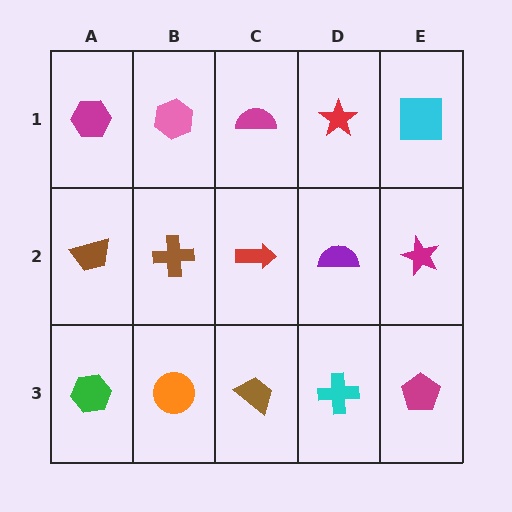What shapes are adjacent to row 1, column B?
A brown cross (row 2, column B), a magenta hexagon (row 1, column A), a magenta semicircle (row 1, column C).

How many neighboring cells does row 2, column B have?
4.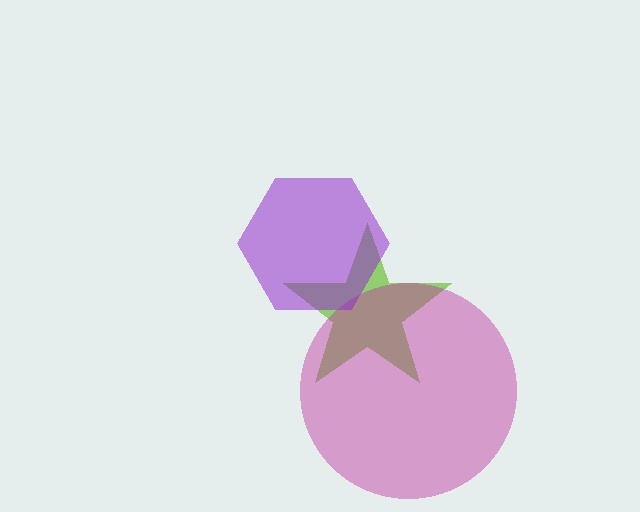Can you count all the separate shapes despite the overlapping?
Yes, there are 3 separate shapes.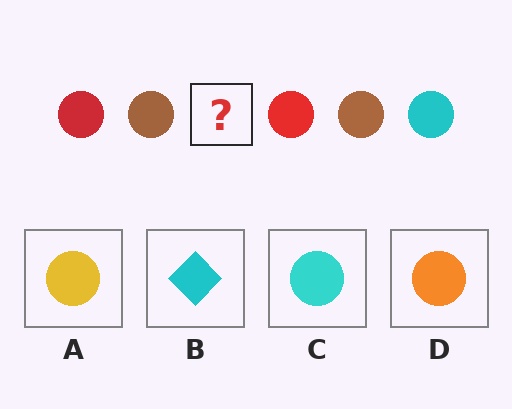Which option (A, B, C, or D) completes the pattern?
C.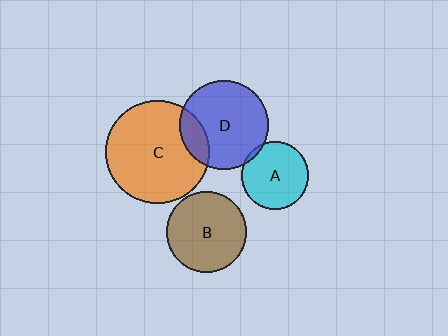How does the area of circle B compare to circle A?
Approximately 1.4 times.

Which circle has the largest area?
Circle C (orange).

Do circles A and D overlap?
Yes.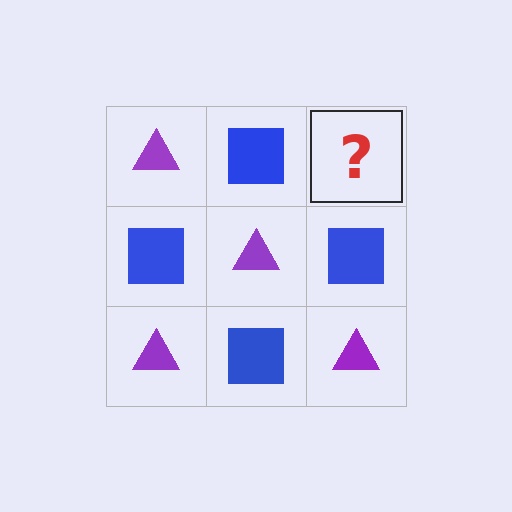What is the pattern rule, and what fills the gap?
The rule is that it alternates purple triangle and blue square in a checkerboard pattern. The gap should be filled with a purple triangle.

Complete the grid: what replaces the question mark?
The question mark should be replaced with a purple triangle.